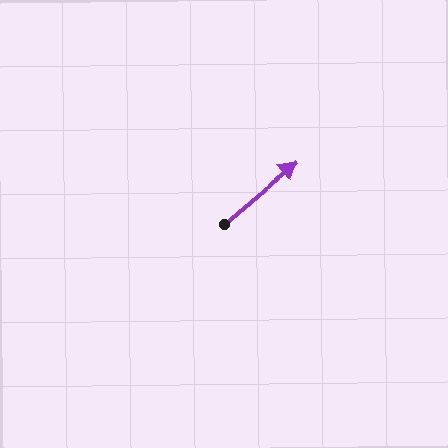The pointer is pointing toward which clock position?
Roughly 2 o'clock.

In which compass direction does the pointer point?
Northeast.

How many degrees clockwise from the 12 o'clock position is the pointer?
Approximately 50 degrees.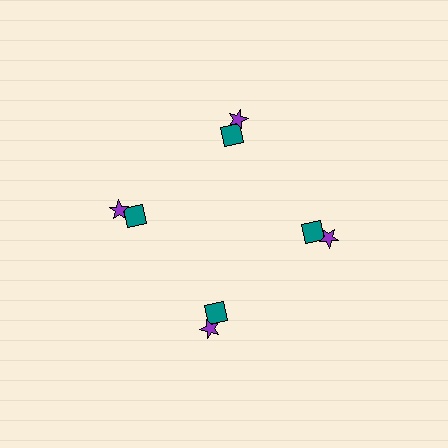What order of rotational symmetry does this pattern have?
This pattern has 4-fold rotational symmetry.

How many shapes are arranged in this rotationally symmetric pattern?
There are 8 shapes, arranged in 4 groups of 2.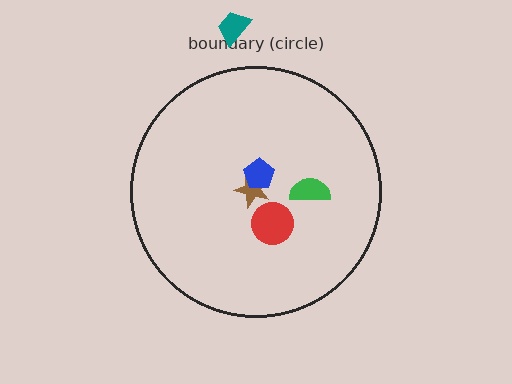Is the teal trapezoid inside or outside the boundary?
Outside.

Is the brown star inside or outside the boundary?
Inside.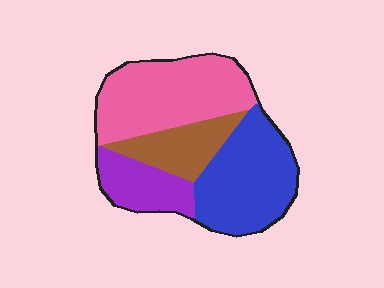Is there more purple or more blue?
Blue.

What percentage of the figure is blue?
Blue covers around 35% of the figure.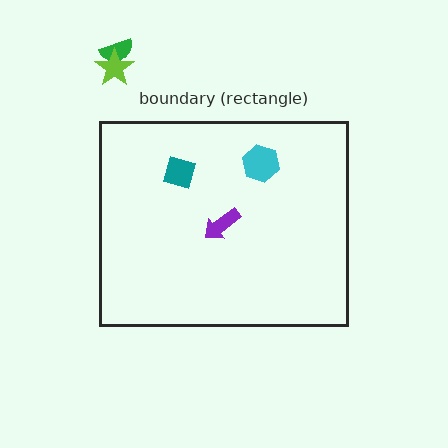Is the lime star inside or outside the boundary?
Outside.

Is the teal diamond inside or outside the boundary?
Inside.